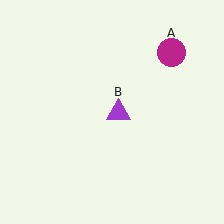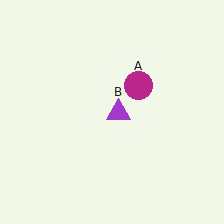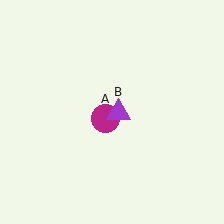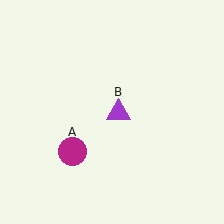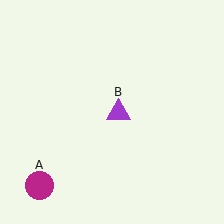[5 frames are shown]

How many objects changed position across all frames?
1 object changed position: magenta circle (object A).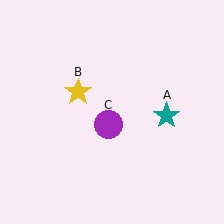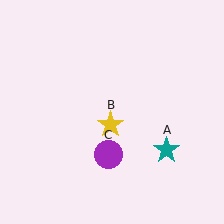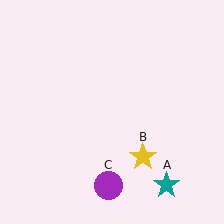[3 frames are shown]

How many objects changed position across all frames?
3 objects changed position: teal star (object A), yellow star (object B), purple circle (object C).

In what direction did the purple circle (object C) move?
The purple circle (object C) moved down.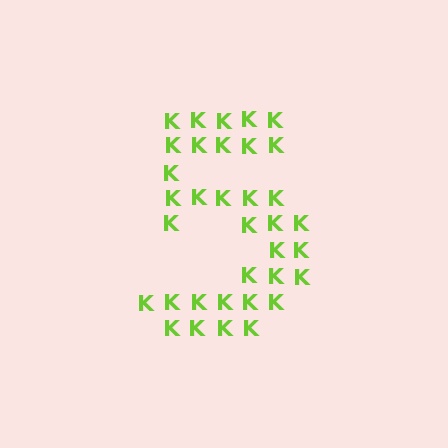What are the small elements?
The small elements are letter K's.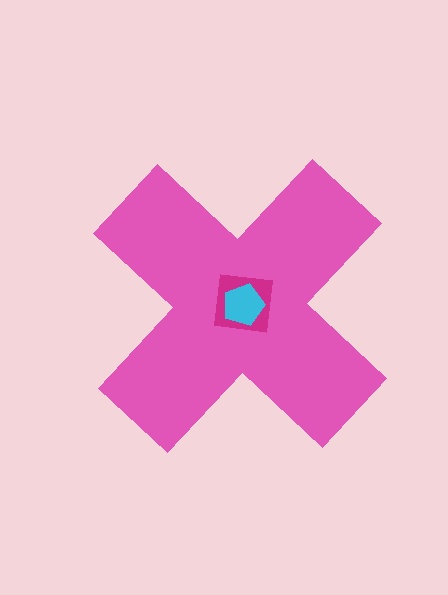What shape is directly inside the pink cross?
The magenta square.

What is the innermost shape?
The cyan pentagon.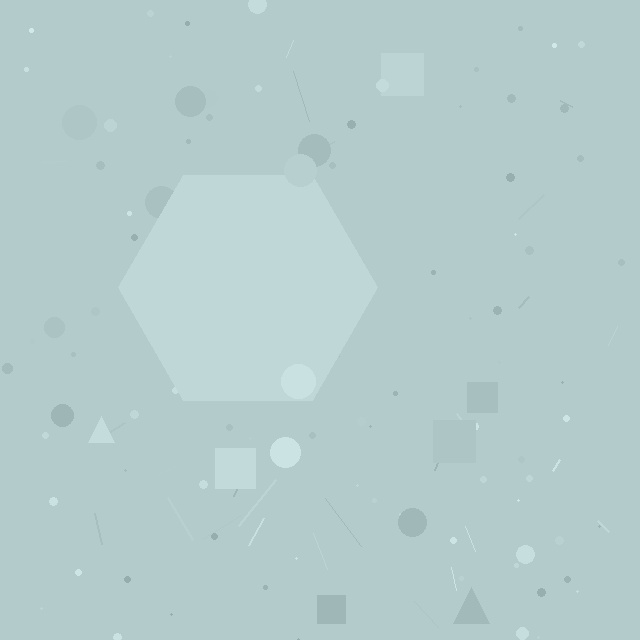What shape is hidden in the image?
A hexagon is hidden in the image.